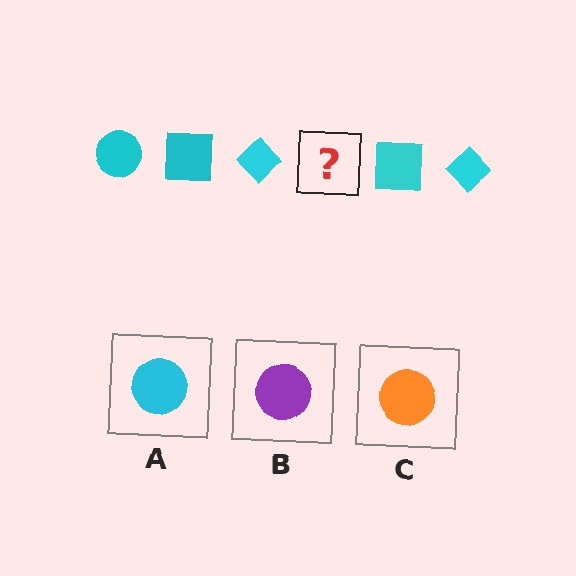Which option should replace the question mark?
Option A.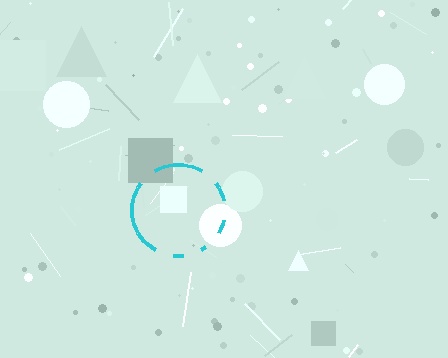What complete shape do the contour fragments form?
The contour fragments form a circle.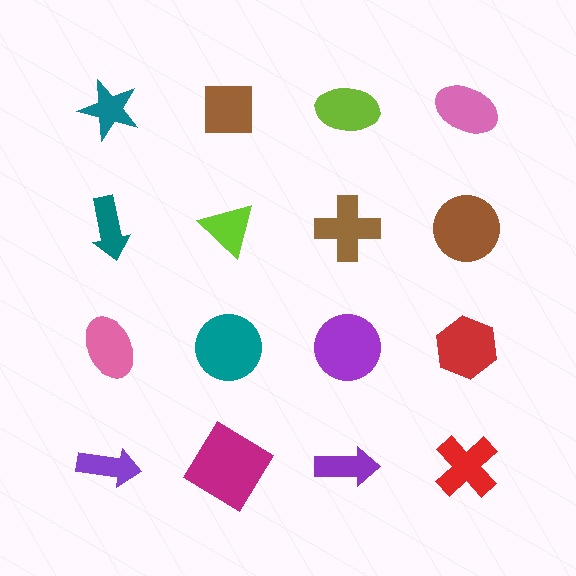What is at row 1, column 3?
A lime ellipse.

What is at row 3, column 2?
A teal circle.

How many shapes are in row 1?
4 shapes.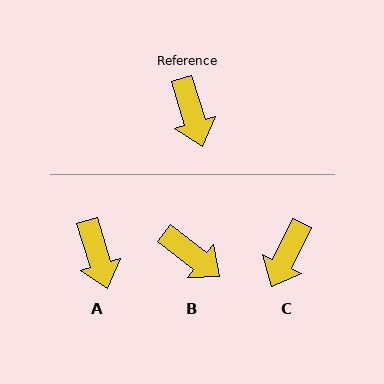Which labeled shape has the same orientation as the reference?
A.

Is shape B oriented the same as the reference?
No, it is off by about 35 degrees.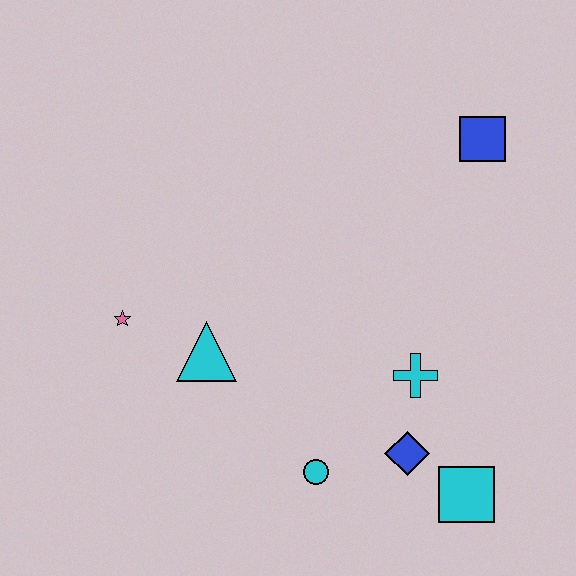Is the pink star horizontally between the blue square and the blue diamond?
No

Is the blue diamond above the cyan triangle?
No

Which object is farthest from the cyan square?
The pink star is farthest from the cyan square.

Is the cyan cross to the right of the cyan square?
No